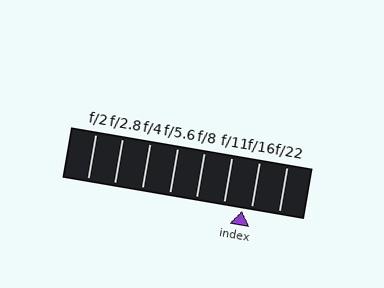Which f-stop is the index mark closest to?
The index mark is closest to f/16.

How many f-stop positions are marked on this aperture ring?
There are 8 f-stop positions marked.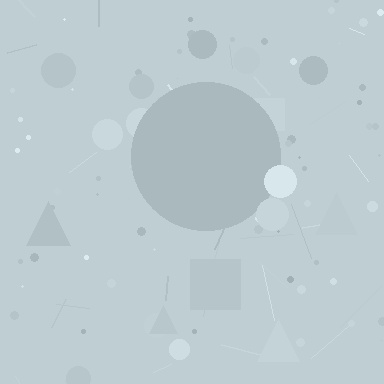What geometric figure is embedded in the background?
A circle is embedded in the background.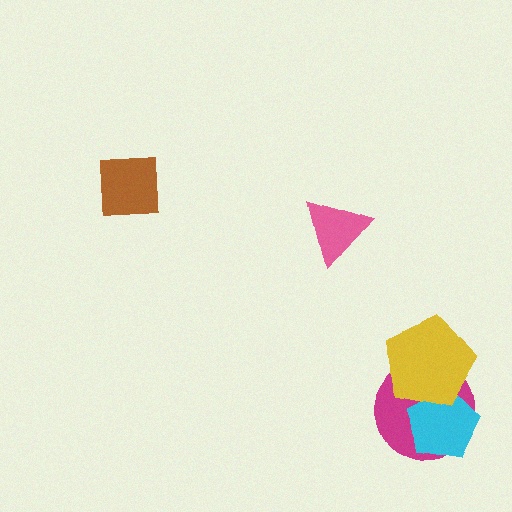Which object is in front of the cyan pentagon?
The yellow pentagon is in front of the cyan pentagon.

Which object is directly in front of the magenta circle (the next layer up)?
The cyan pentagon is directly in front of the magenta circle.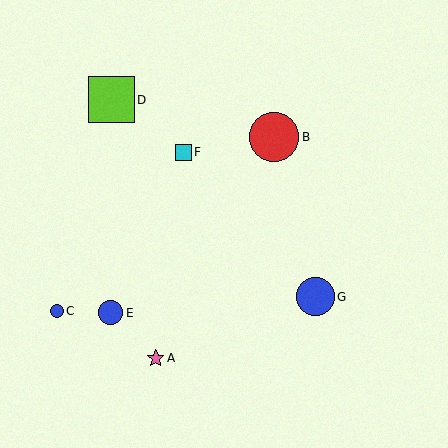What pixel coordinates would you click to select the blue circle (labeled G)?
Click at (316, 297) to select the blue circle G.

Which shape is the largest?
The red circle (labeled B) is the largest.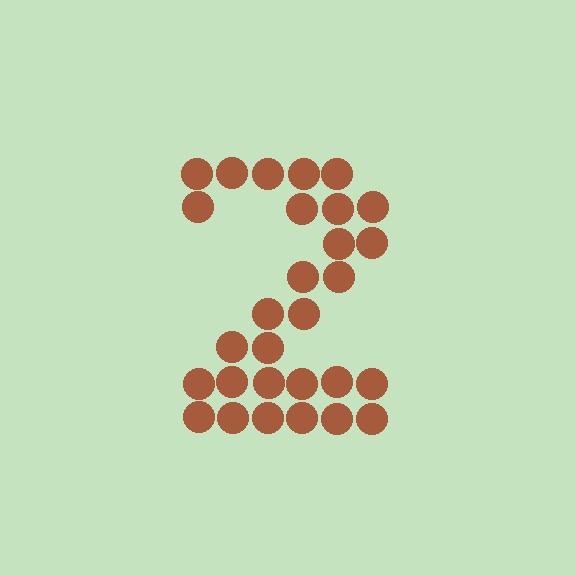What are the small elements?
The small elements are circles.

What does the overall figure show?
The overall figure shows the digit 2.